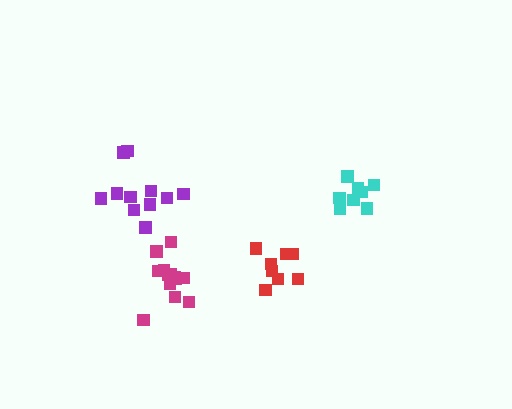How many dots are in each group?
Group 1: 11 dots, Group 2: 8 dots, Group 3: 8 dots, Group 4: 13 dots (40 total).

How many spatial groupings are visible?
There are 4 spatial groupings.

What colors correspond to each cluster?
The clusters are colored: purple, red, cyan, magenta.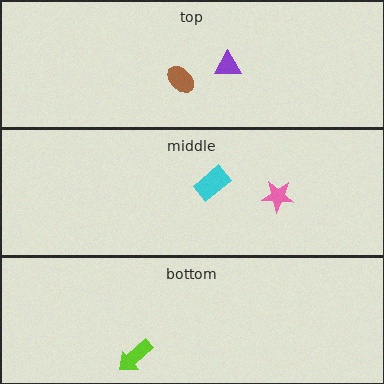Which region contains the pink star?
The middle region.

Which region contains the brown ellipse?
The top region.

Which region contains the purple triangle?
The top region.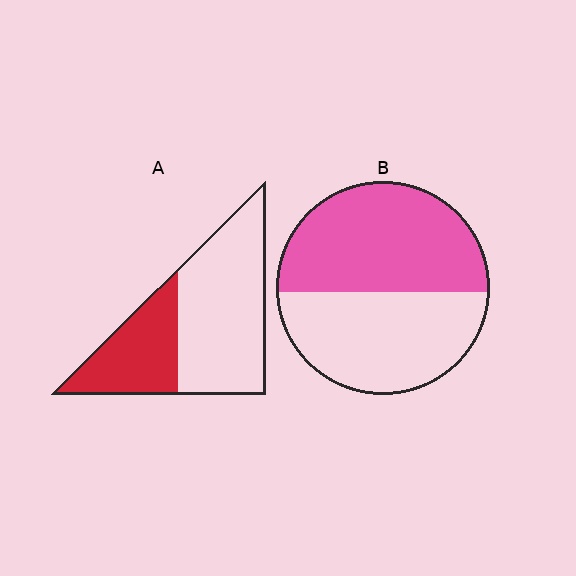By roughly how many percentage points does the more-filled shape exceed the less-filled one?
By roughly 15 percentage points (B over A).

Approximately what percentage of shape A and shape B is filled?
A is approximately 35% and B is approximately 50%.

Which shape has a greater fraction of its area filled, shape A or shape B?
Shape B.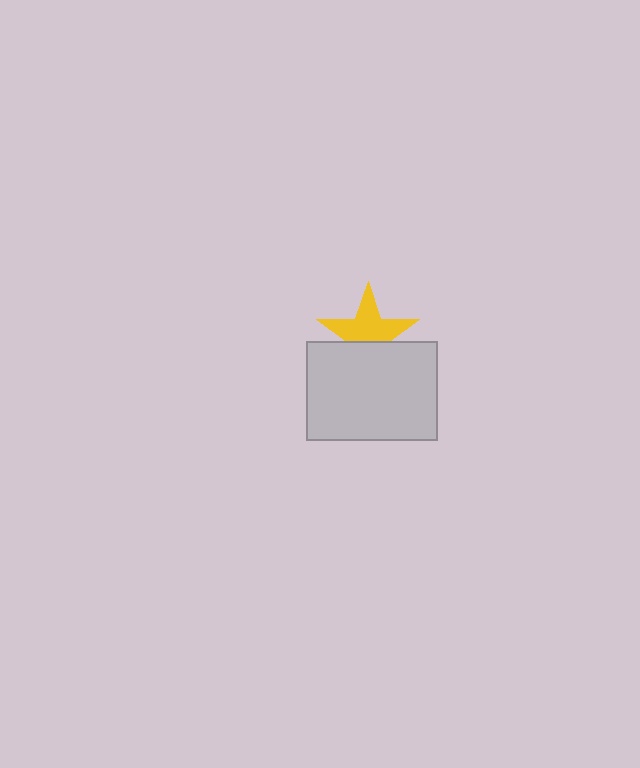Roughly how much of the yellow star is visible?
About half of it is visible (roughly 62%).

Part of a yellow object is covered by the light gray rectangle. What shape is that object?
It is a star.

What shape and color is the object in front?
The object in front is a light gray rectangle.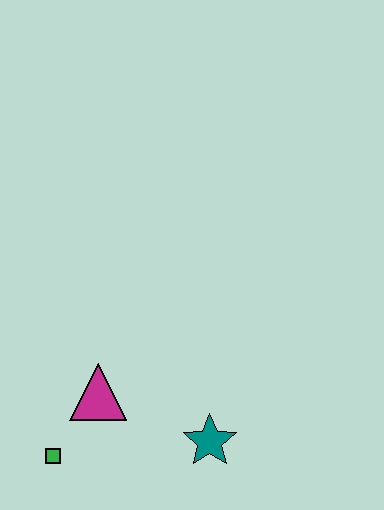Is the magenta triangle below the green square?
No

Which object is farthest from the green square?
The teal star is farthest from the green square.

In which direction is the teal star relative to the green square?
The teal star is to the right of the green square.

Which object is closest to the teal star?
The magenta triangle is closest to the teal star.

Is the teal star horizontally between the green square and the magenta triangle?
No